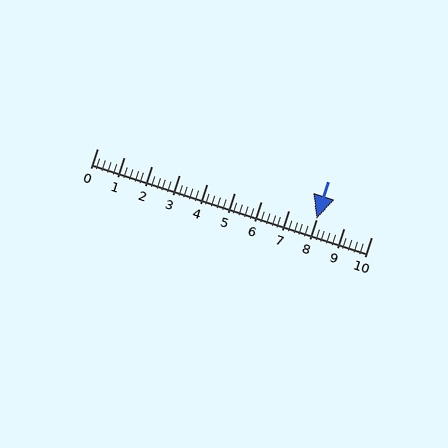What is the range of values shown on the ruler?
The ruler shows values from 0 to 10.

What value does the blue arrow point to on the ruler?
The blue arrow points to approximately 8.0.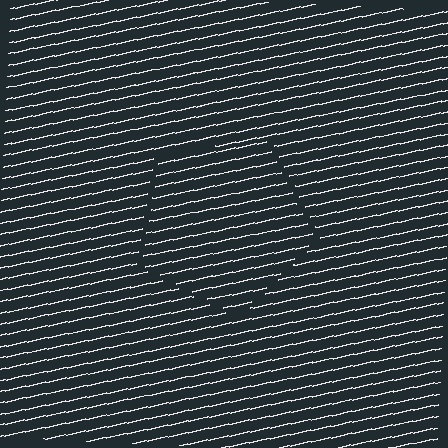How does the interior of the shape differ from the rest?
The interior of the shape contains the same grating, shifted by half a period — the contour is defined by the phase discontinuity where line-ends from the inner and outer gratings abut.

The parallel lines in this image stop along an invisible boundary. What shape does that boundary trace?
An illusory pentagon. The interior of the shape contains the same grating, shifted by half a period — the contour is defined by the phase discontinuity where line-ends from the inner and outer gratings abut.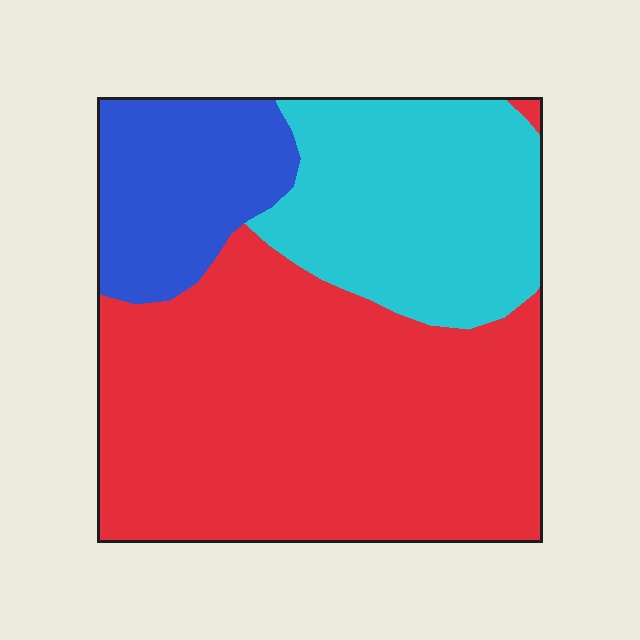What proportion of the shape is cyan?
Cyan covers 27% of the shape.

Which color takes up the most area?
Red, at roughly 55%.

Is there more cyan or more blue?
Cyan.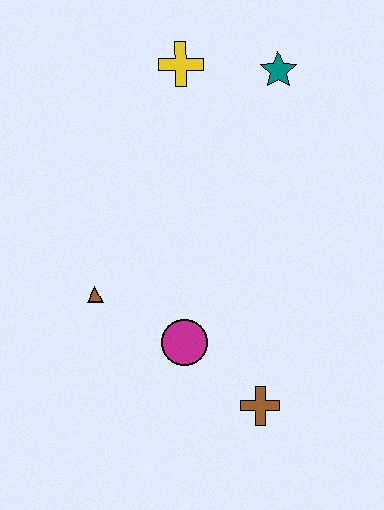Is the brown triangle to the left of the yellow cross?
Yes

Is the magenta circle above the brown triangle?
No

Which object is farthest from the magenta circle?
The teal star is farthest from the magenta circle.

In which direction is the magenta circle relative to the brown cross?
The magenta circle is to the left of the brown cross.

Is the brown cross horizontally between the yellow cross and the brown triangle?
No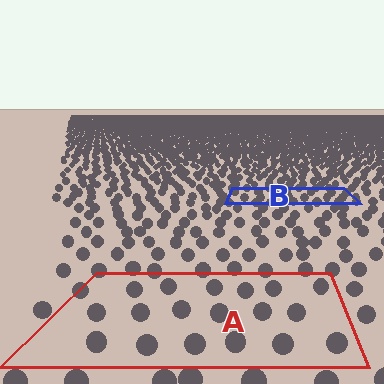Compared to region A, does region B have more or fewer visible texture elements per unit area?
Region B has more texture elements per unit area — they are packed more densely because it is farther away.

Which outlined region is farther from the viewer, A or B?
Region B is farther from the viewer — the texture elements inside it appear smaller and more densely packed.